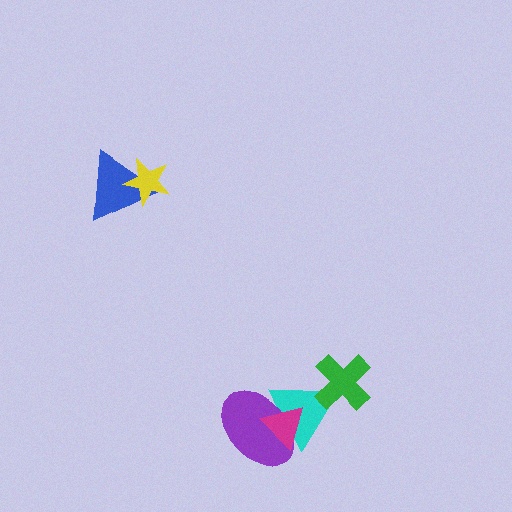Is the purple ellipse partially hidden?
Yes, it is partially covered by another shape.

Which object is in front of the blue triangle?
The yellow star is in front of the blue triangle.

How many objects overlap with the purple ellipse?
2 objects overlap with the purple ellipse.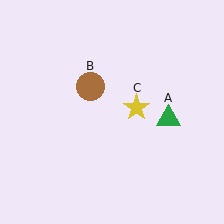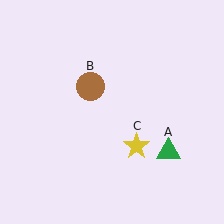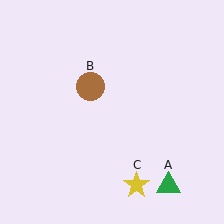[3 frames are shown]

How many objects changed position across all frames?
2 objects changed position: green triangle (object A), yellow star (object C).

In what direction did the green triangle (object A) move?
The green triangle (object A) moved down.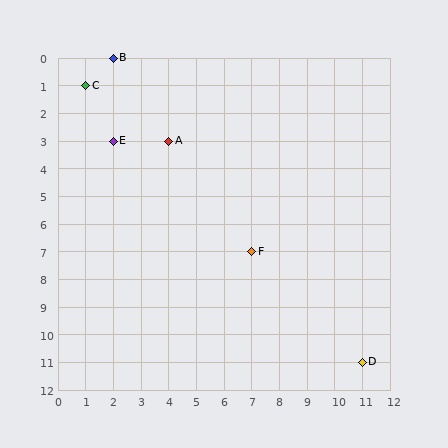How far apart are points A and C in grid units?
Points A and C are 3 columns and 2 rows apart (about 3.6 grid units diagonally).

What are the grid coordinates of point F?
Point F is at grid coordinates (7, 7).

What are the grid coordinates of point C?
Point C is at grid coordinates (1, 1).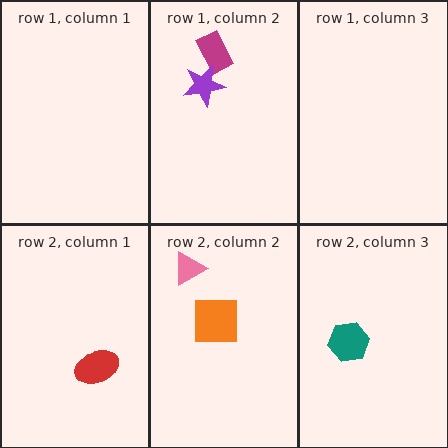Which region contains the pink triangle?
The row 2, column 2 region.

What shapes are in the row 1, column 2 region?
The magenta rectangle, the purple star.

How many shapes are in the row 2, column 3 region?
1.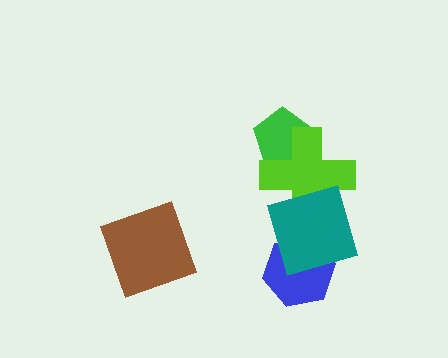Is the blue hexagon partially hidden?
Yes, it is partially covered by another shape.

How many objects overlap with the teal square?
2 objects overlap with the teal square.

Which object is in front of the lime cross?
The teal square is in front of the lime cross.